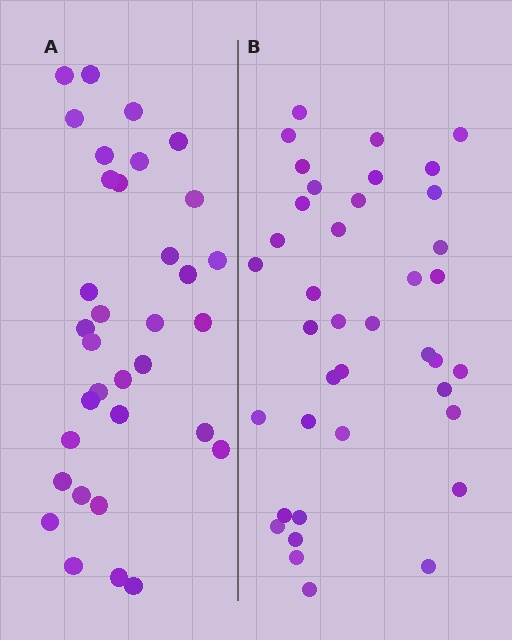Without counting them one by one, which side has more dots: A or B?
Region B (the right region) has more dots.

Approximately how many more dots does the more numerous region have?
Region B has about 5 more dots than region A.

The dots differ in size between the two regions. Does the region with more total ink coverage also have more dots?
No. Region A has more total ink coverage because its dots are larger, but region B actually contains more individual dots. Total area can be misleading — the number of items is what matters here.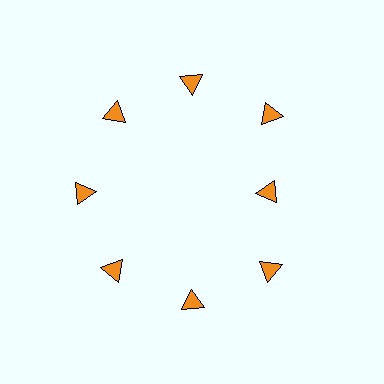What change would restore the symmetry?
The symmetry would be restored by moving it outward, back onto the ring so that all 8 triangles sit at equal angles and equal distance from the center.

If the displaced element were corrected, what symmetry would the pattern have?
It would have 8-fold rotational symmetry — the pattern would map onto itself every 45 degrees.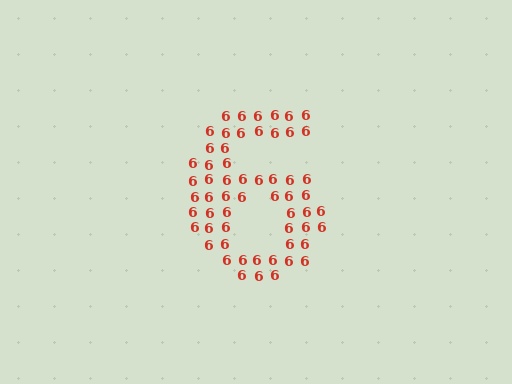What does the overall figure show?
The overall figure shows the digit 6.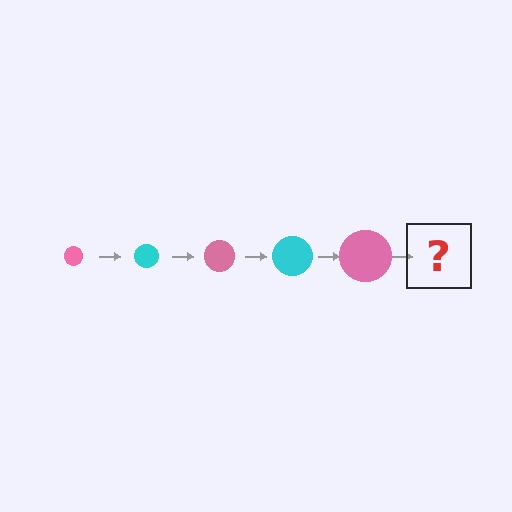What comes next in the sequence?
The next element should be a cyan circle, larger than the previous one.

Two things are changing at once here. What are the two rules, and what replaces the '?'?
The two rules are that the circle grows larger each step and the color cycles through pink and cyan. The '?' should be a cyan circle, larger than the previous one.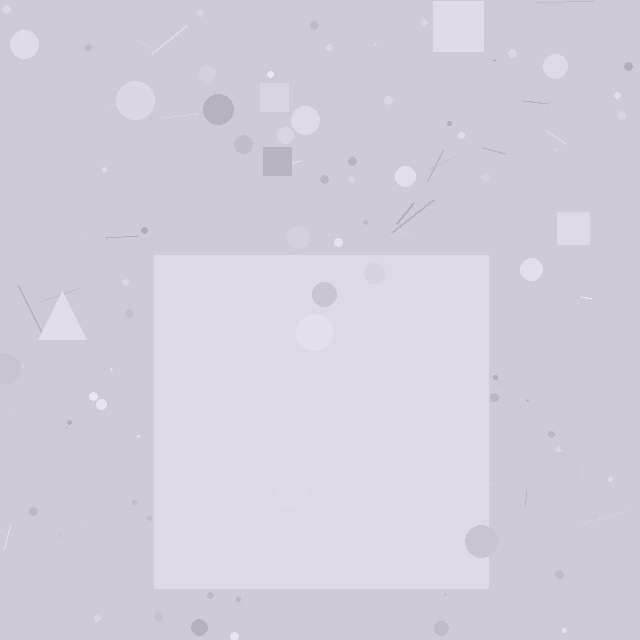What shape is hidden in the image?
A square is hidden in the image.